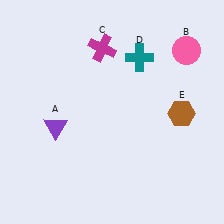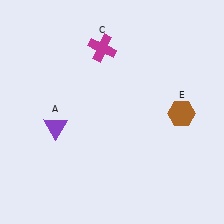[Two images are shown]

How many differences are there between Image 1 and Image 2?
There are 2 differences between the two images.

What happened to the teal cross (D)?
The teal cross (D) was removed in Image 2. It was in the top-right area of Image 1.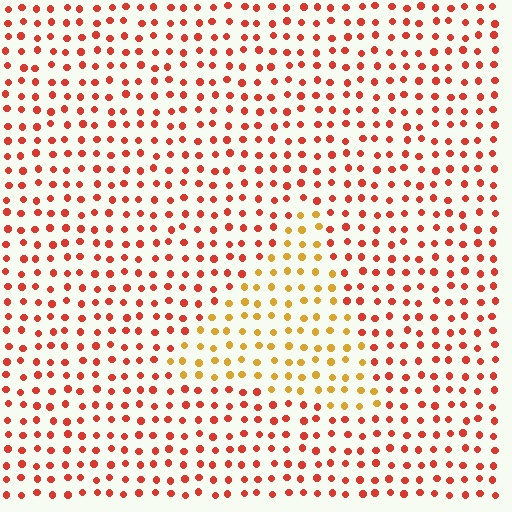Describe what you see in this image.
The image is filled with small red elements in a uniform arrangement. A triangle-shaped region is visible where the elements are tinted to a slightly different hue, forming a subtle color boundary.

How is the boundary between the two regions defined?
The boundary is defined purely by a slight shift in hue (about 39 degrees). Spacing, size, and orientation are identical on both sides.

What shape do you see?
I see a triangle.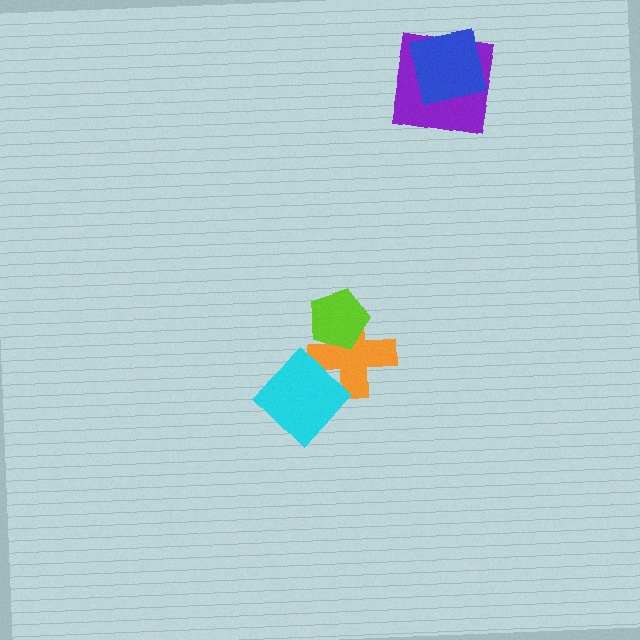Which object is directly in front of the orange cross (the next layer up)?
The lime pentagon is directly in front of the orange cross.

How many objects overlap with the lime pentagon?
1 object overlaps with the lime pentagon.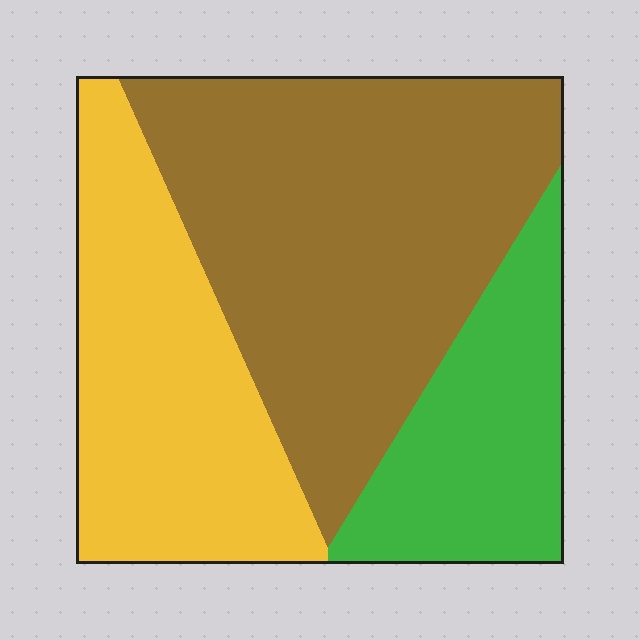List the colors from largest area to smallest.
From largest to smallest: brown, yellow, green.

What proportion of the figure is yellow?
Yellow covers around 30% of the figure.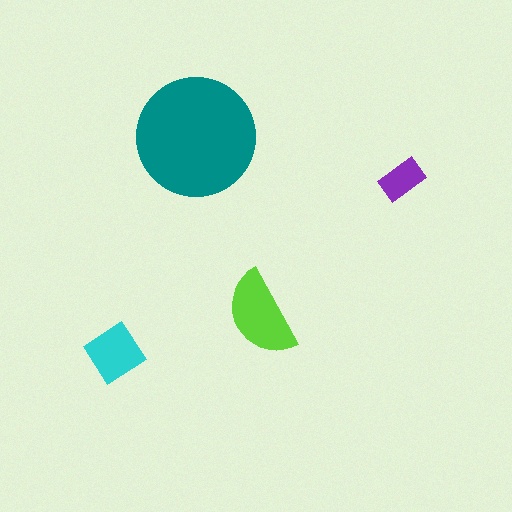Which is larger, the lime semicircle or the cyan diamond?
The lime semicircle.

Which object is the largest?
The teal circle.